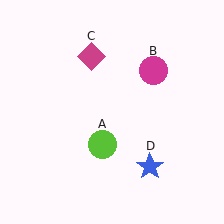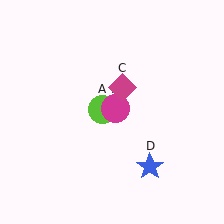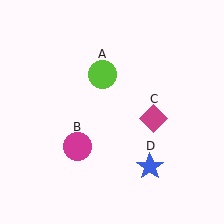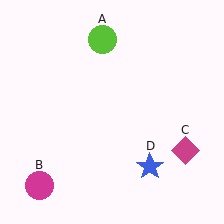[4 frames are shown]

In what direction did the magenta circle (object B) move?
The magenta circle (object B) moved down and to the left.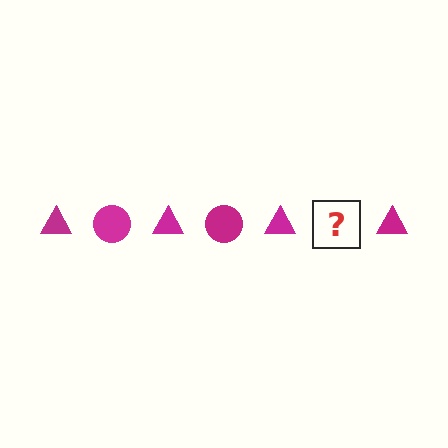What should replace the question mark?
The question mark should be replaced with a magenta circle.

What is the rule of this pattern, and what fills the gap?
The rule is that the pattern cycles through triangle, circle shapes in magenta. The gap should be filled with a magenta circle.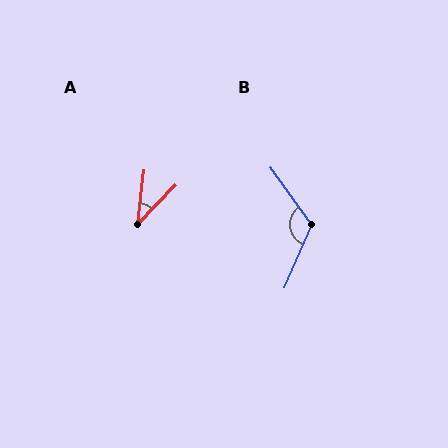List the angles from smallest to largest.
A (37°), B (121°).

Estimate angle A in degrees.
Approximately 37 degrees.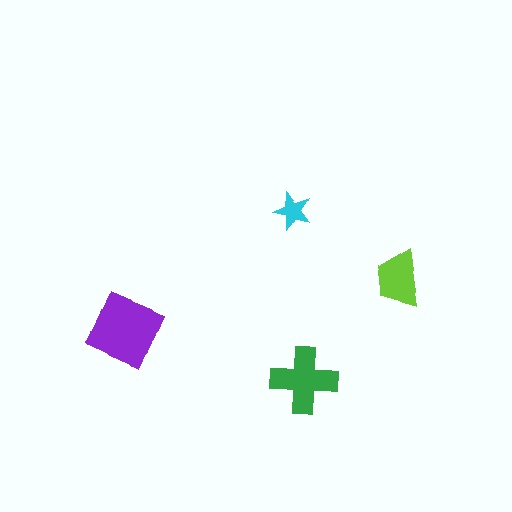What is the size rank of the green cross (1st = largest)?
2nd.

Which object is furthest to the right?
The lime trapezoid is rightmost.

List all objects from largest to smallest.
The purple diamond, the green cross, the lime trapezoid, the cyan star.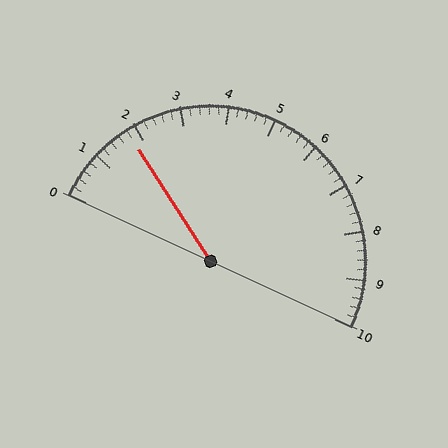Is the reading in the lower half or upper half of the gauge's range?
The reading is in the lower half of the range (0 to 10).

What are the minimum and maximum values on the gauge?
The gauge ranges from 0 to 10.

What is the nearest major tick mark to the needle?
The nearest major tick mark is 2.